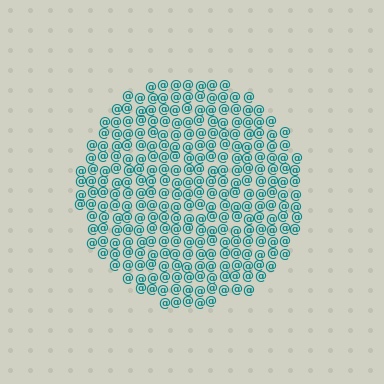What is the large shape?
The large shape is a circle.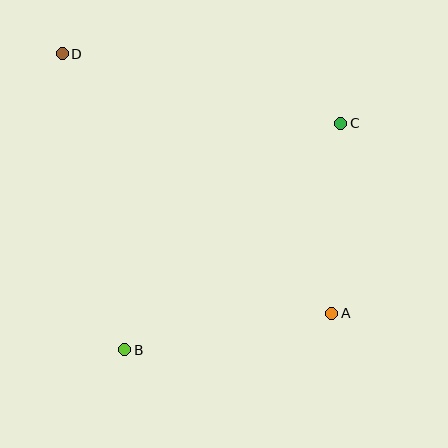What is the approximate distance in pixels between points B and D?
The distance between B and D is approximately 303 pixels.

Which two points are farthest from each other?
Points A and D are farthest from each other.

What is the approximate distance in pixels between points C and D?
The distance between C and D is approximately 287 pixels.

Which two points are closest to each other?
Points A and C are closest to each other.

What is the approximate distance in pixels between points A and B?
The distance between A and B is approximately 210 pixels.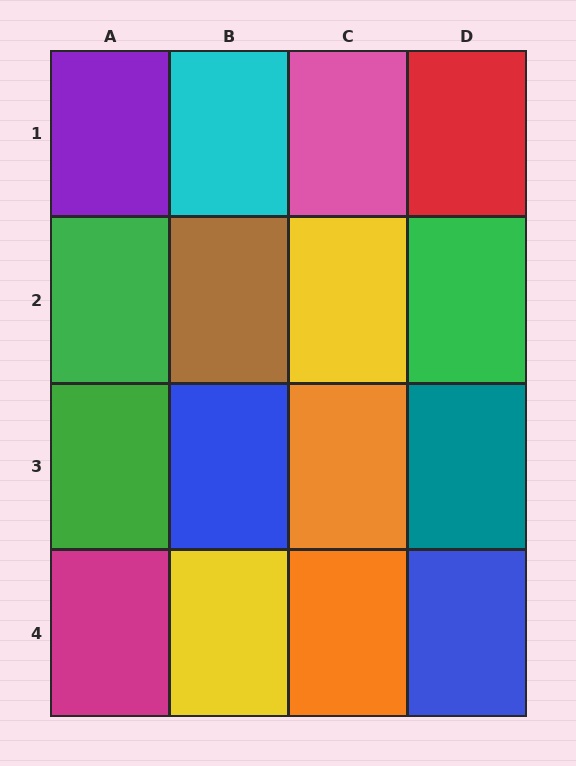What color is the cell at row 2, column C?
Yellow.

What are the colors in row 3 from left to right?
Green, blue, orange, teal.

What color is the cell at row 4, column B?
Yellow.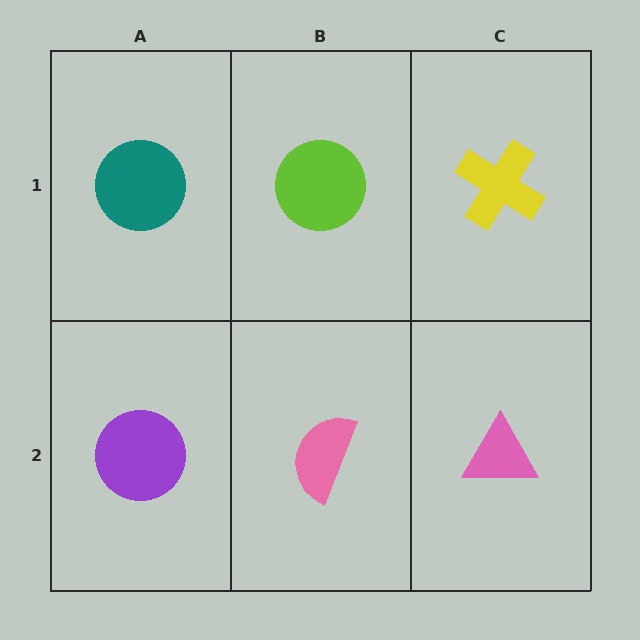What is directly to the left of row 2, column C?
A pink semicircle.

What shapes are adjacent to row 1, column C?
A pink triangle (row 2, column C), a lime circle (row 1, column B).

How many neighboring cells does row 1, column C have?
2.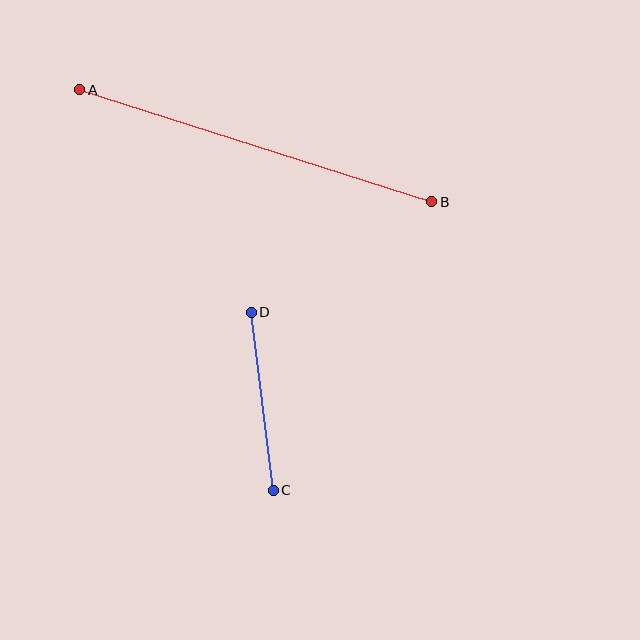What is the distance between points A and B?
The distance is approximately 369 pixels.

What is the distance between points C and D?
The distance is approximately 179 pixels.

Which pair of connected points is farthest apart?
Points A and B are farthest apart.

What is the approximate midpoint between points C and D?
The midpoint is at approximately (262, 401) pixels.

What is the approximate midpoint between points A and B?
The midpoint is at approximately (256, 146) pixels.